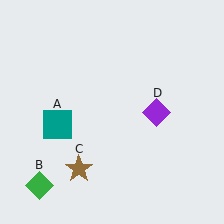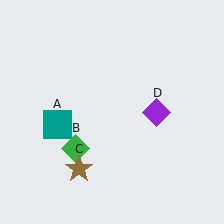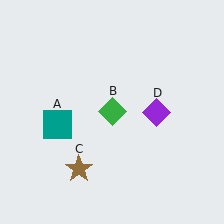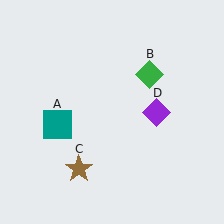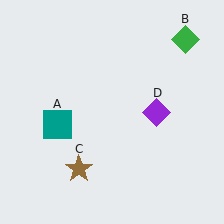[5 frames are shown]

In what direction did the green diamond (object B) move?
The green diamond (object B) moved up and to the right.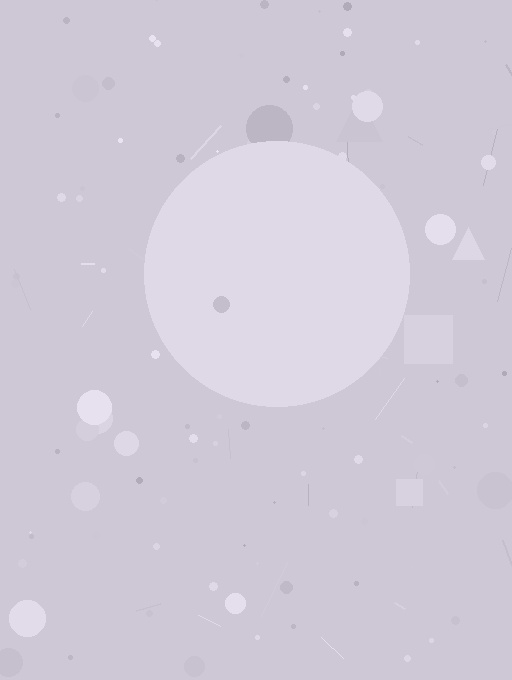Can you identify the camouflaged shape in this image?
The camouflaged shape is a circle.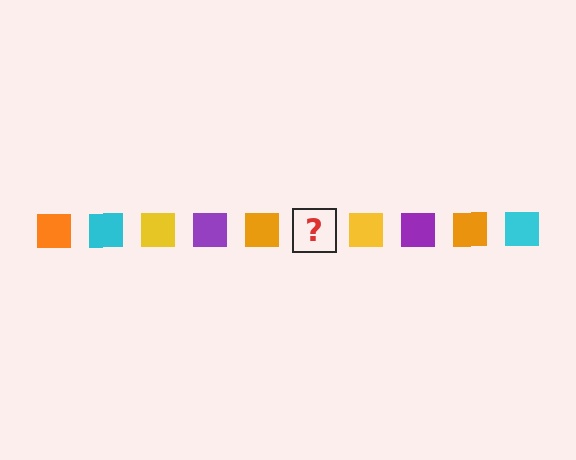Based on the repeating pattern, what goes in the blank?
The blank should be a cyan square.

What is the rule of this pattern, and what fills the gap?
The rule is that the pattern cycles through orange, cyan, yellow, purple squares. The gap should be filled with a cyan square.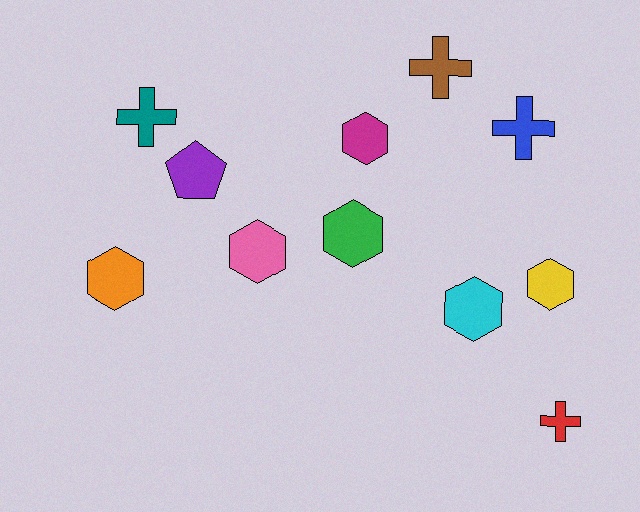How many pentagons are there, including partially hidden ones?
There is 1 pentagon.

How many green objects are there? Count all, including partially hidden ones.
There is 1 green object.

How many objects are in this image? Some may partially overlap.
There are 11 objects.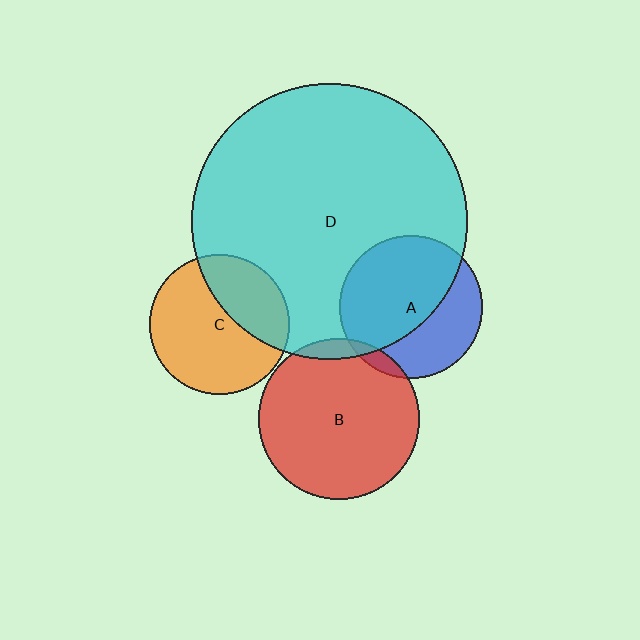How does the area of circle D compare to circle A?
Approximately 3.7 times.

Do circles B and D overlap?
Yes.